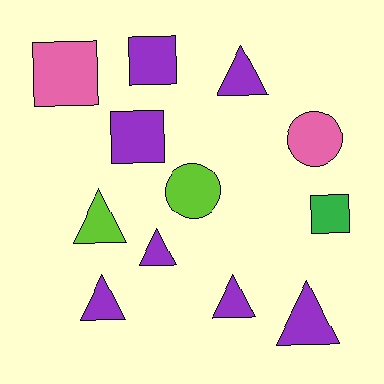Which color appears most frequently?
Purple, with 7 objects.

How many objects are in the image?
There are 12 objects.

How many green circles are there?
There are no green circles.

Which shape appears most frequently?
Triangle, with 6 objects.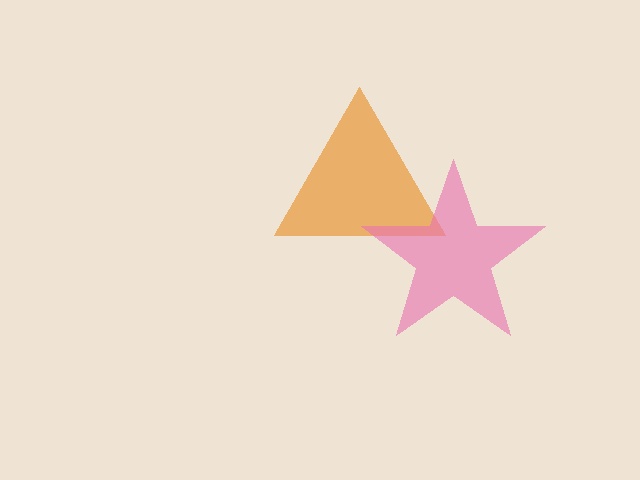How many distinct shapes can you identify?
There are 2 distinct shapes: an orange triangle, a pink star.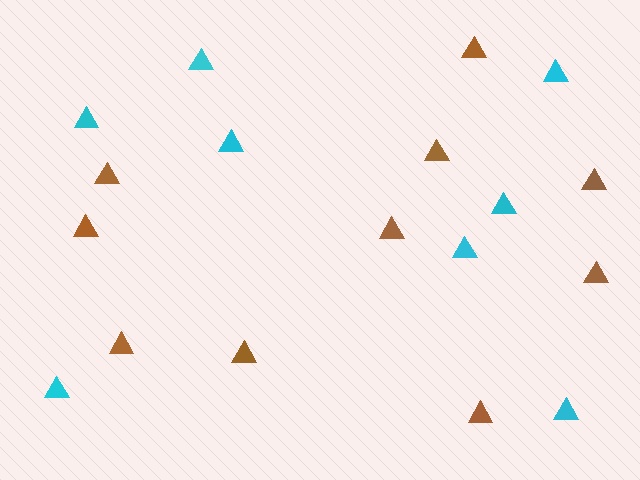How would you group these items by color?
There are 2 groups: one group of cyan triangles (8) and one group of brown triangles (10).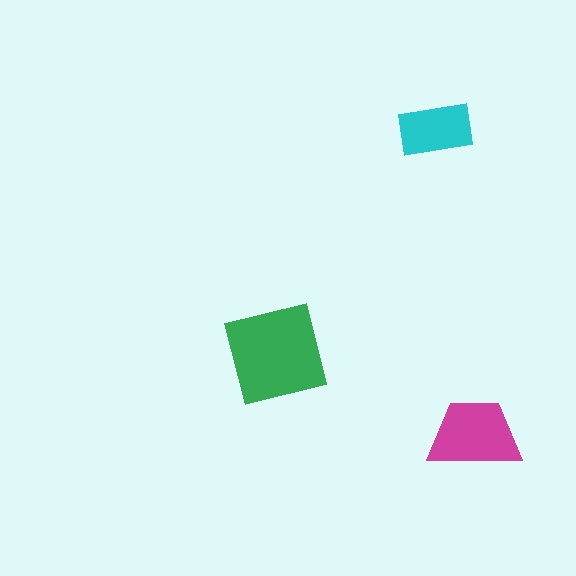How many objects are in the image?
There are 3 objects in the image.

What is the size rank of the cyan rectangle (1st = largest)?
3rd.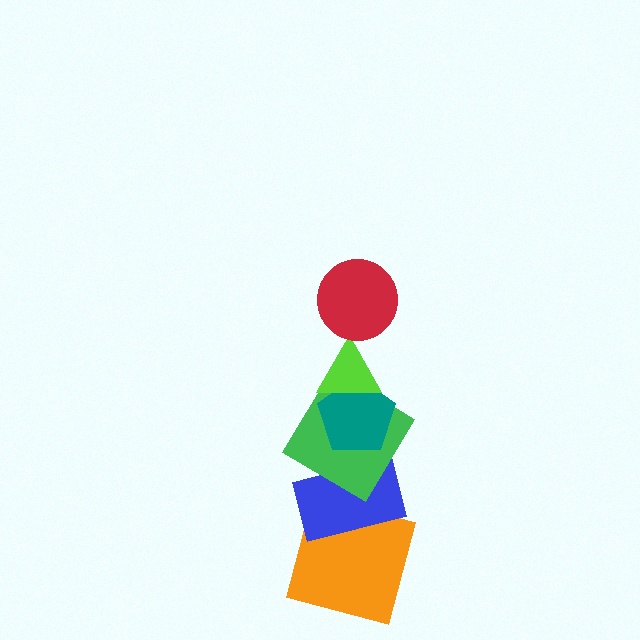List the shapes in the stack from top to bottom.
From top to bottom: the red circle, the lime triangle, the teal pentagon, the green diamond, the blue rectangle, the orange square.